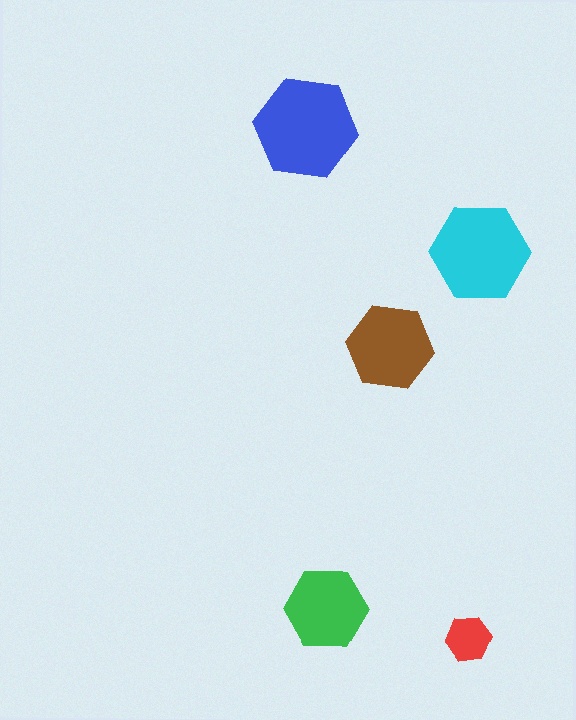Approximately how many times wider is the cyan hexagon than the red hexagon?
About 2 times wider.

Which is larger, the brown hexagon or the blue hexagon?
The blue one.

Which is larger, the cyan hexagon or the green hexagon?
The cyan one.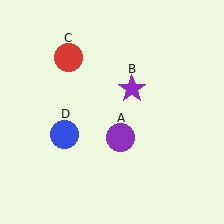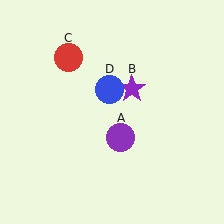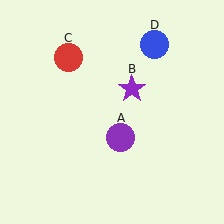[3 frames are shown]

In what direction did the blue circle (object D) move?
The blue circle (object D) moved up and to the right.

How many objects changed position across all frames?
1 object changed position: blue circle (object D).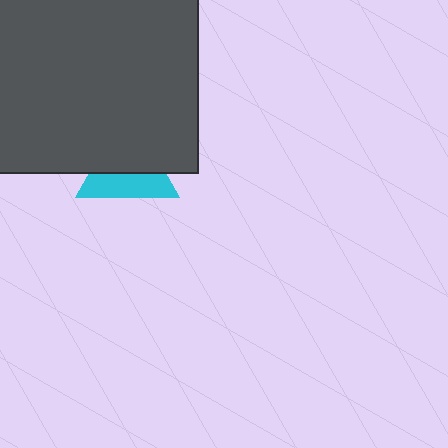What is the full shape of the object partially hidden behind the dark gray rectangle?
The partially hidden object is a cyan triangle.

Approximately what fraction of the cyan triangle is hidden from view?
Roughly 55% of the cyan triangle is hidden behind the dark gray rectangle.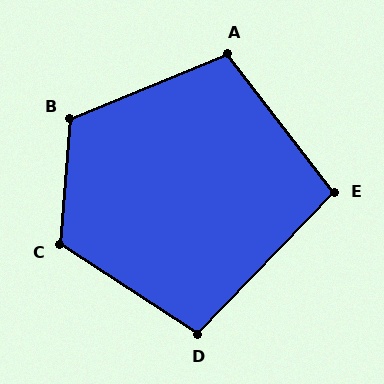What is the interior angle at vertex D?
Approximately 101 degrees (obtuse).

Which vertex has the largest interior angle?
C, at approximately 119 degrees.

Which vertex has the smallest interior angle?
E, at approximately 98 degrees.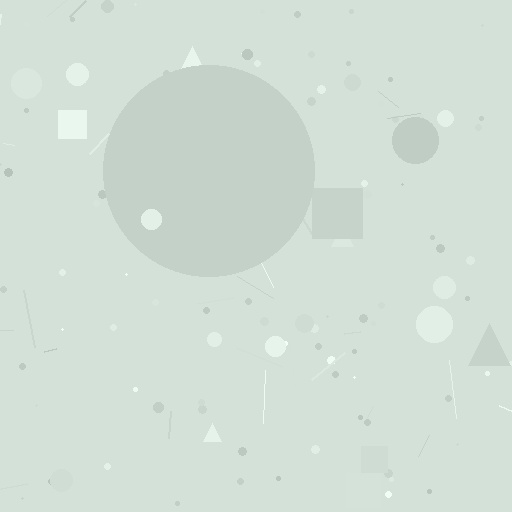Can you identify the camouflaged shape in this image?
The camouflaged shape is a circle.